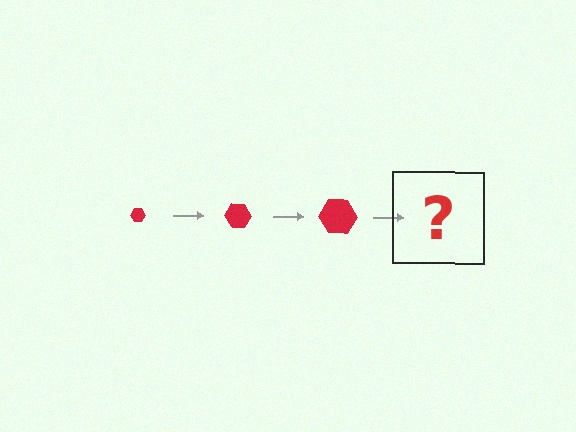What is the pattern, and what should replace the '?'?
The pattern is that the hexagon gets progressively larger each step. The '?' should be a red hexagon, larger than the previous one.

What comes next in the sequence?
The next element should be a red hexagon, larger than the previous one.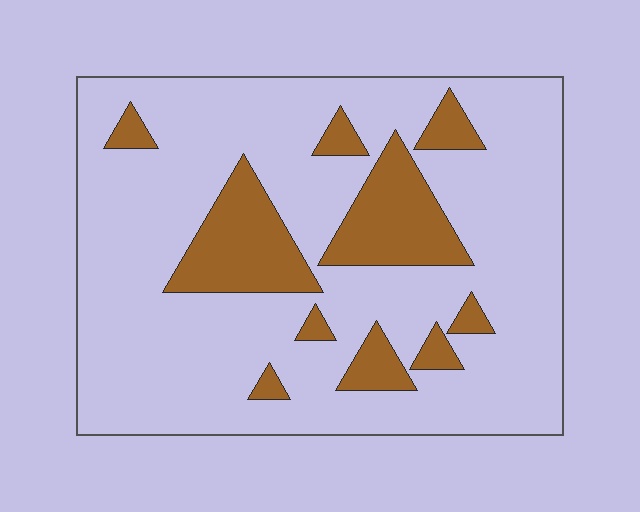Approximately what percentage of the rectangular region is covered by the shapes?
Approximately 20%.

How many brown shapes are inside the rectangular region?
10.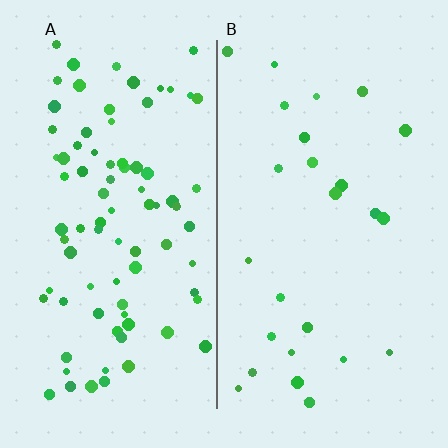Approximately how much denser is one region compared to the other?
Approximately 3.3× — region A over region B.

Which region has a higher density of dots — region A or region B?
A (the left).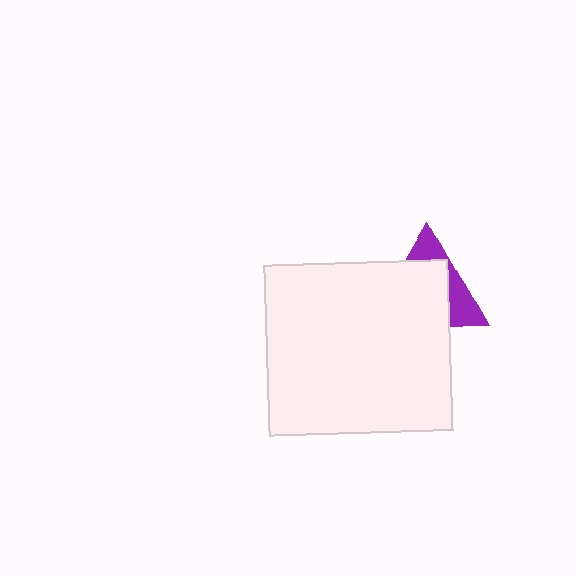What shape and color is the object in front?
The object in front is a white rectangle.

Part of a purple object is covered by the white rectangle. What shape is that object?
It is a triangle.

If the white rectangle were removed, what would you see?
You would see the complete purple triangle.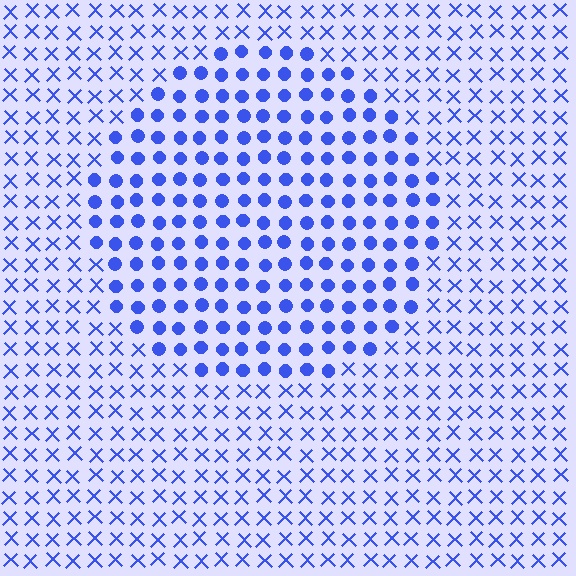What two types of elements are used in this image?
The image uses circles inside the circle region and X marks outside it.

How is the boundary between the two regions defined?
The boundary is defined by a change in element shape: circles inside vs. X marks outside. All elements share the same color and spacing.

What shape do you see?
I see a circle.